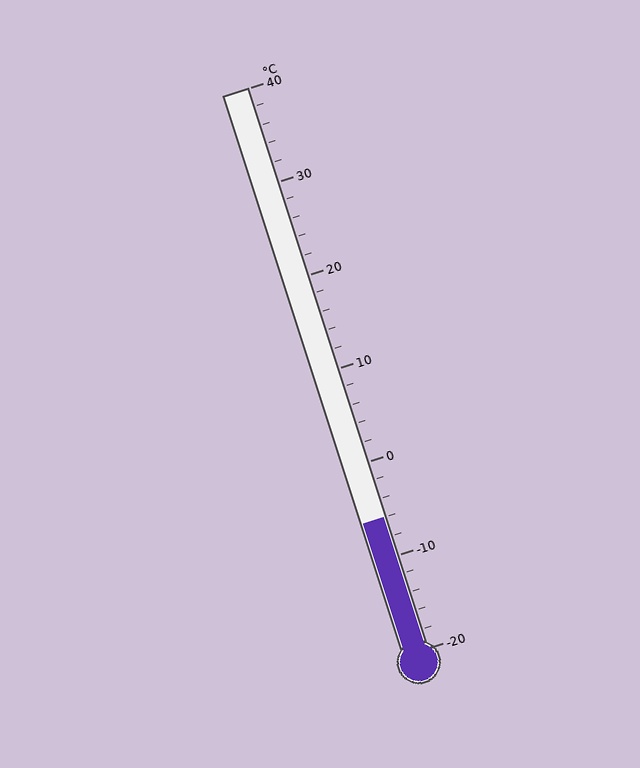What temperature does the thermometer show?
The thermometer shows approximately -6°C.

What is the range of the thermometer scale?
The thermometer scale ranges from -20°C to 40°C.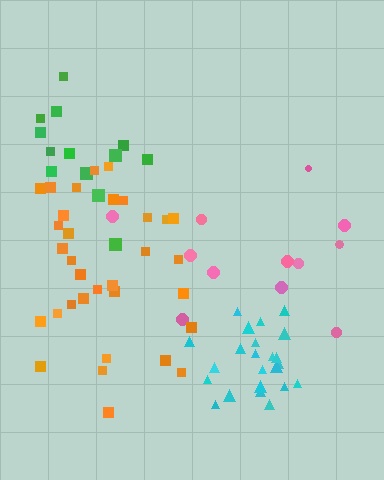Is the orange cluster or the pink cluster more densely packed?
Orange.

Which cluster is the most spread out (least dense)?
Pink.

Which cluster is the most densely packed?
Cyan.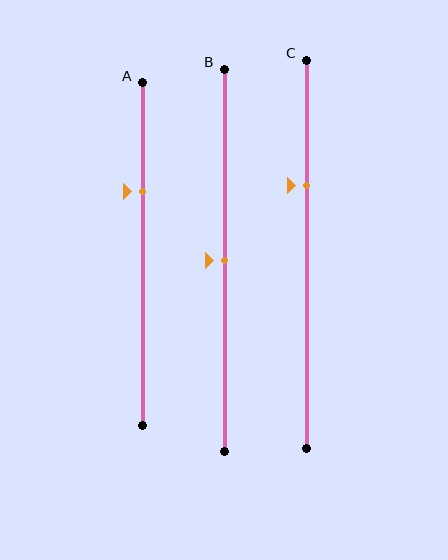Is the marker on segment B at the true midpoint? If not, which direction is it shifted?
Yes, the marker on segment B is at the true midpoint.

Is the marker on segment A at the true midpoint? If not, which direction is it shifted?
No, the marker on segment A is shifted upward by about 18% of the segment length.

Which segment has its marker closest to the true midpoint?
Segment B has its marker closest to the true midpoint.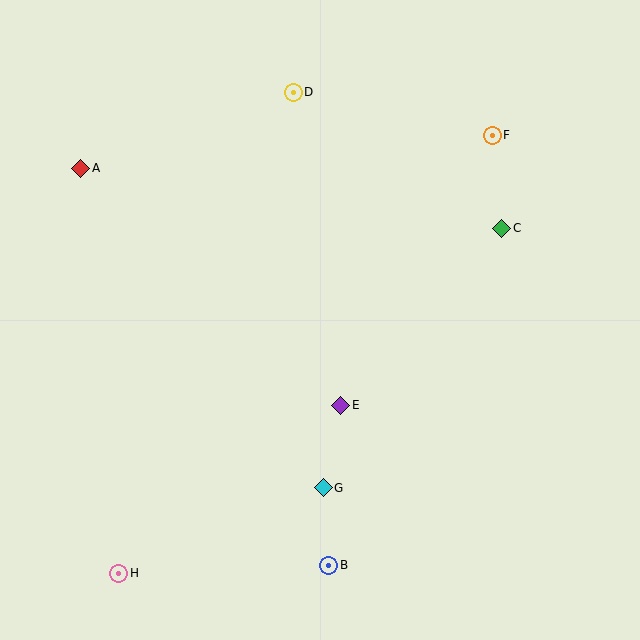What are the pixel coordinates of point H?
Point H is at (119, 573).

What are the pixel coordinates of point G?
Point G is at (323, 488).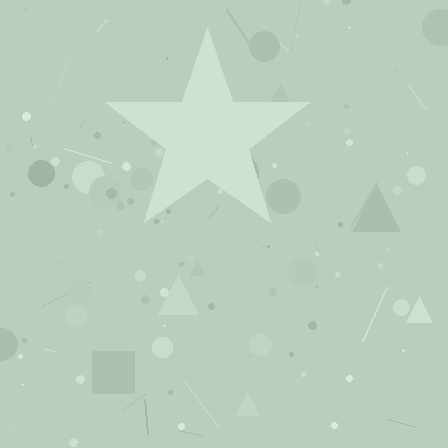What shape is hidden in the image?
A star is hidden in the image.